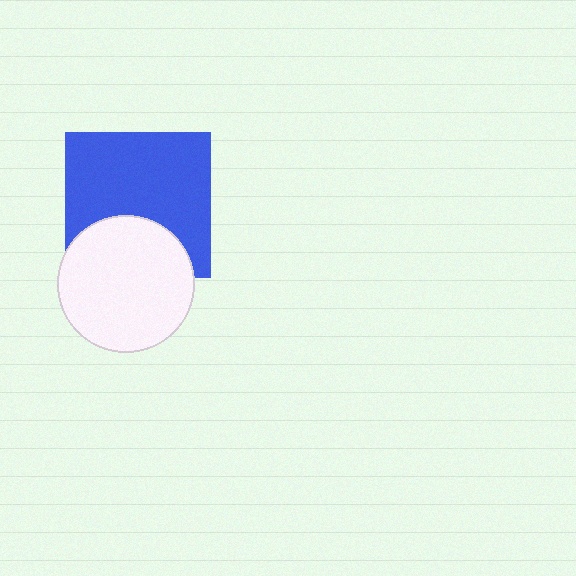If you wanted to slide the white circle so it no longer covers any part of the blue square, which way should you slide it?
Slide it down — that is the most direct way to separate the two shapes.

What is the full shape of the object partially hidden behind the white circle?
The partially hidden object is a blue square.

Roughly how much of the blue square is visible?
Most of it is visible (roughly 70%).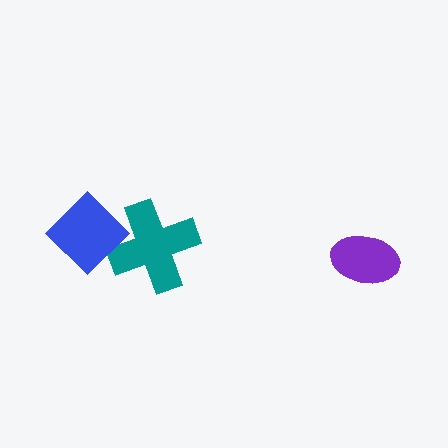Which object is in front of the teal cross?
The blue diamond is in front of the teal cross.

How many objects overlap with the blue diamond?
1 object overlaps with the blue diamond.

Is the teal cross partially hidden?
Yes, it is partially covered by another shape.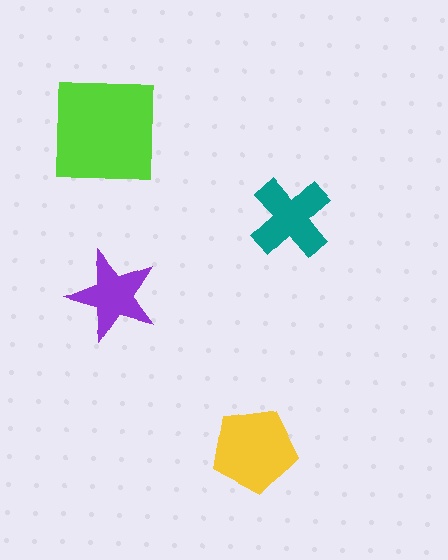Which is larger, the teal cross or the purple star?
The teal cross.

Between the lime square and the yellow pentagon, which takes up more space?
The lime square.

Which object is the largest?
The lime square.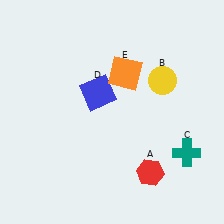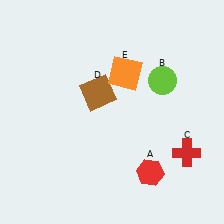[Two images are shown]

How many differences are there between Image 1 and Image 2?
There are 3 differences between the two images.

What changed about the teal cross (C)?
In Image 1, C is teal. In Image 2, it changed to red.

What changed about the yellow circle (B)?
In Image 1, B is yellow. In Image 2, it changed to lime.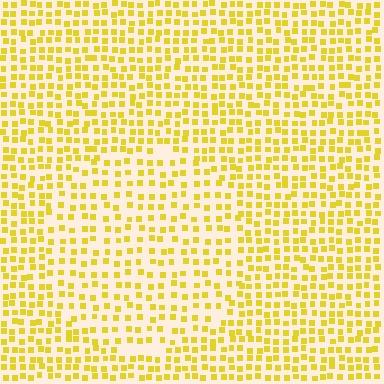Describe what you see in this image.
The image contains small yellow elements arranged at two different densities. A circle-shaped region is visible where the elements are less densely packed than the surrounding area.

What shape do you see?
I see a circle.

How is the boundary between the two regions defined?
The boundary is defined by a change in element density (approximately 1.5x ratio). All elements are the same color, size, and shape.